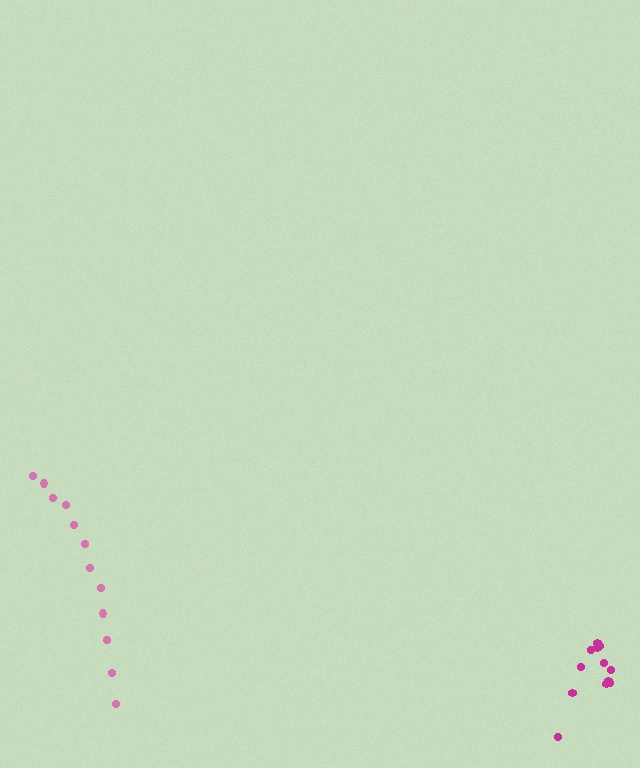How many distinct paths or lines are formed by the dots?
There are 2 distinct paths.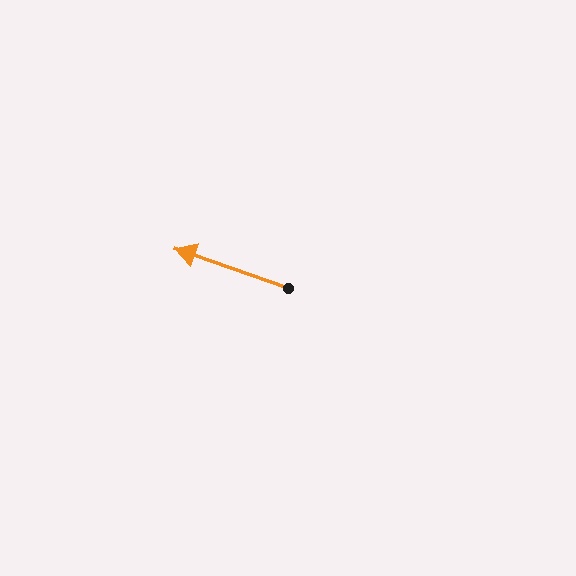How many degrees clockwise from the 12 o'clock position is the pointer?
Approximately 289 degrees.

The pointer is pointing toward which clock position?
Roughly 10 o'clock.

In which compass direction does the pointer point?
West.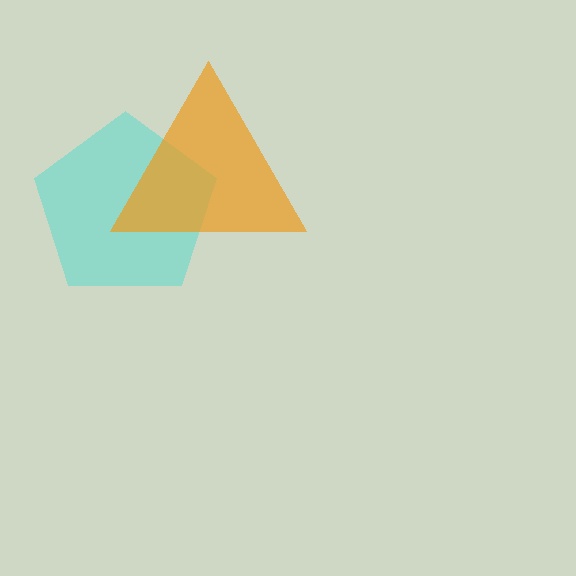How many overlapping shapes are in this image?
There are 2 overlapping shapes in the image.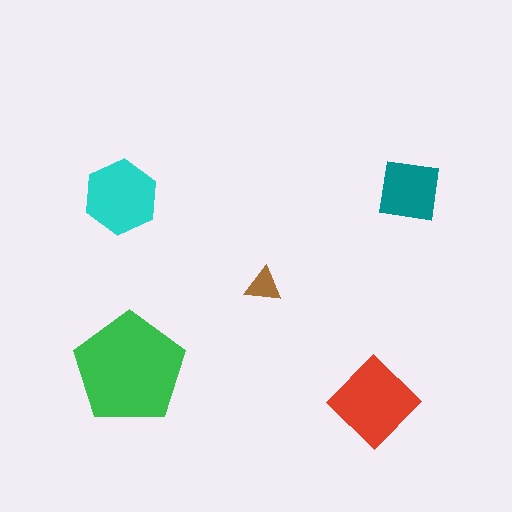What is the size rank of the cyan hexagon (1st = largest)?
3rd.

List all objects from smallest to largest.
The brown triangle, the teal square, the cyan hexagon, the red diamond, the green pentagon.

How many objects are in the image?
There are 5 objects in the image.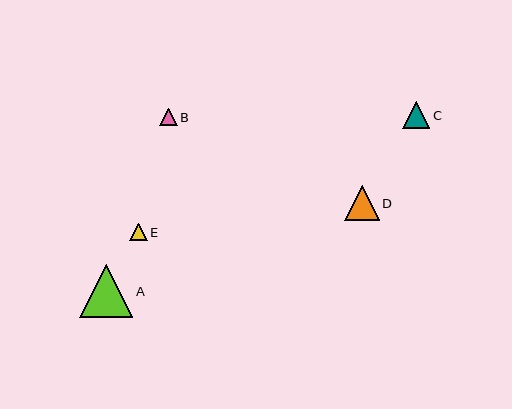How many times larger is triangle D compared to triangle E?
Triangle D is approximately 2.0 times the size of triangle E.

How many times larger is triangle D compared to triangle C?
Triangle D is approximately 1.3 times the size of triangle C.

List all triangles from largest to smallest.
From largest to smallest: A, D, C, E, B.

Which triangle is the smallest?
Triangle B is the smallest with a size of approximately 17 pixels.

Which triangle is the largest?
Triangle A is the largest with a size of approximately 53 pixels.